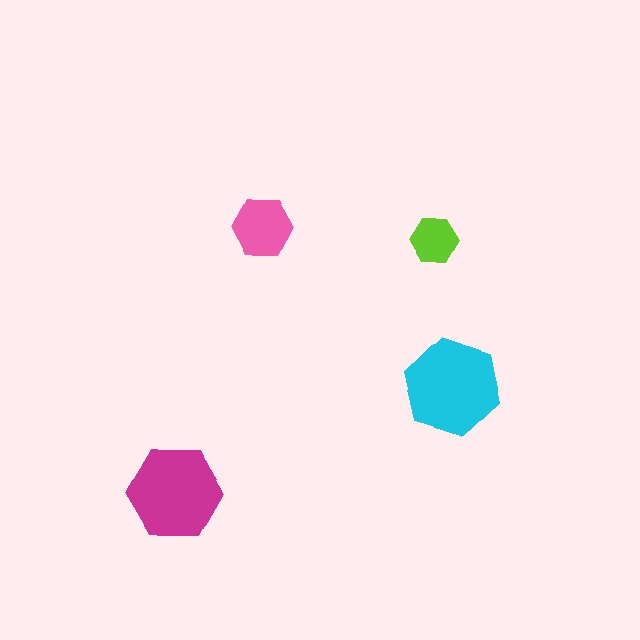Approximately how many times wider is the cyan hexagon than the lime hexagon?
About 2 times wider.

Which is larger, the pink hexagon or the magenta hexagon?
The magenta one.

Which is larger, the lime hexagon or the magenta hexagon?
The magenta one.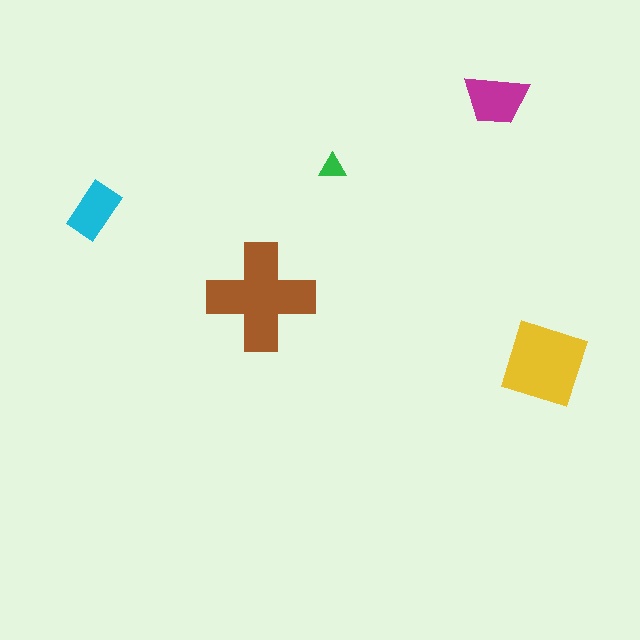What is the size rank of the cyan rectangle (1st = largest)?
4th.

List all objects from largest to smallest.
The brown cross, the yellow diamond, the magenta trapezoid, the cyan rectangle, the green triangle.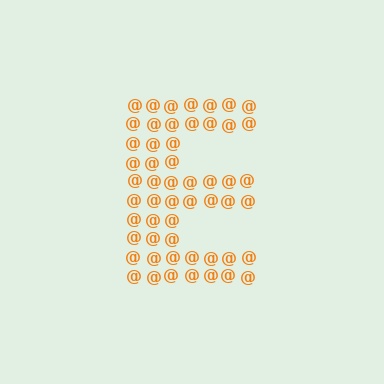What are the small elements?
The small elements are at signs.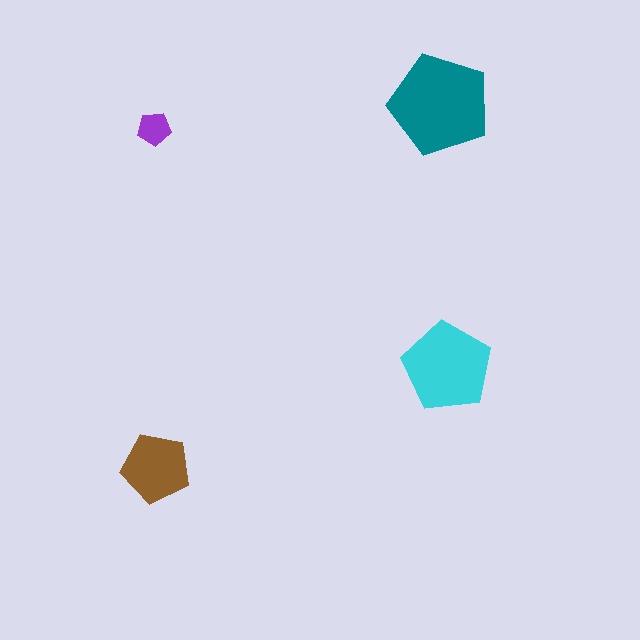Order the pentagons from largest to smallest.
the teal one, the cyan one, the brown one, the purple one.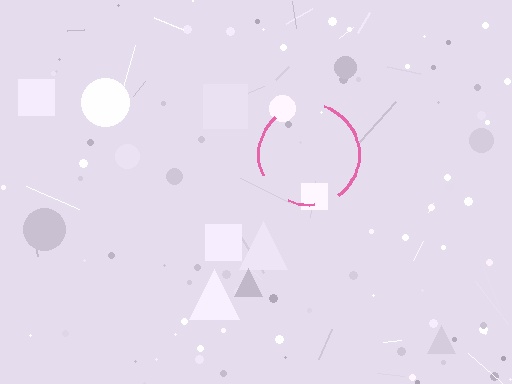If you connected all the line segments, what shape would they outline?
They would outline a circle.